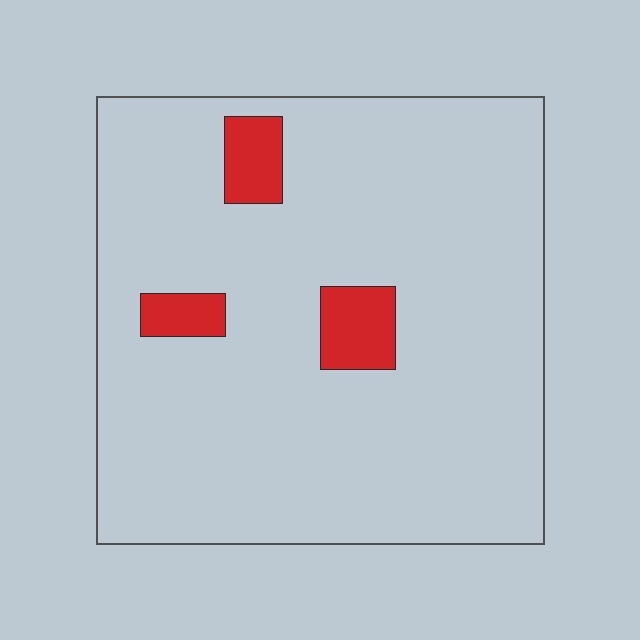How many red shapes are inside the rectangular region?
3.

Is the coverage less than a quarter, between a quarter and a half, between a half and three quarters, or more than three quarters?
Less than a quarter.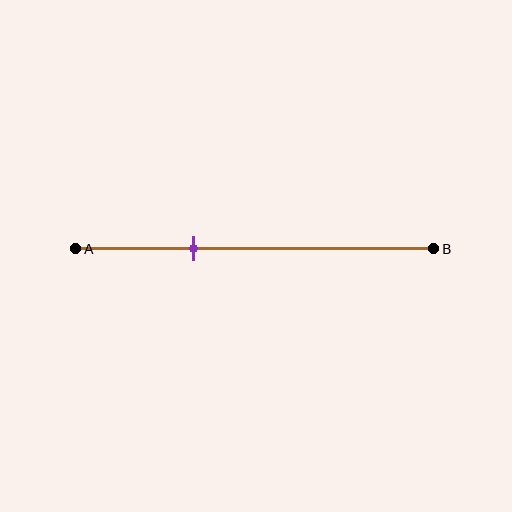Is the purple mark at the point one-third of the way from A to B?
Yes, the mark is approximately at the one-third point.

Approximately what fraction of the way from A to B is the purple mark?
The purple mark is approximately 35% of the way from A to B.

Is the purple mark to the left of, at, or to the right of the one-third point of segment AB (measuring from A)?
The purple mark is approximately at the one-third point of segment AB.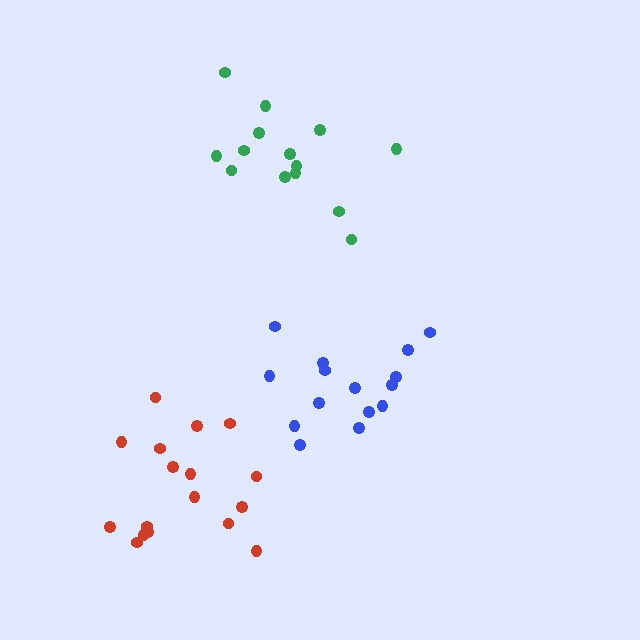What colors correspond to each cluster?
The clusters are colored: green, blue, red.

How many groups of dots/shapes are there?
There are 3 groups.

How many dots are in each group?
Group 1: 14 dots, Group 2: 15 dots, Group 3: 17 dots (46 total).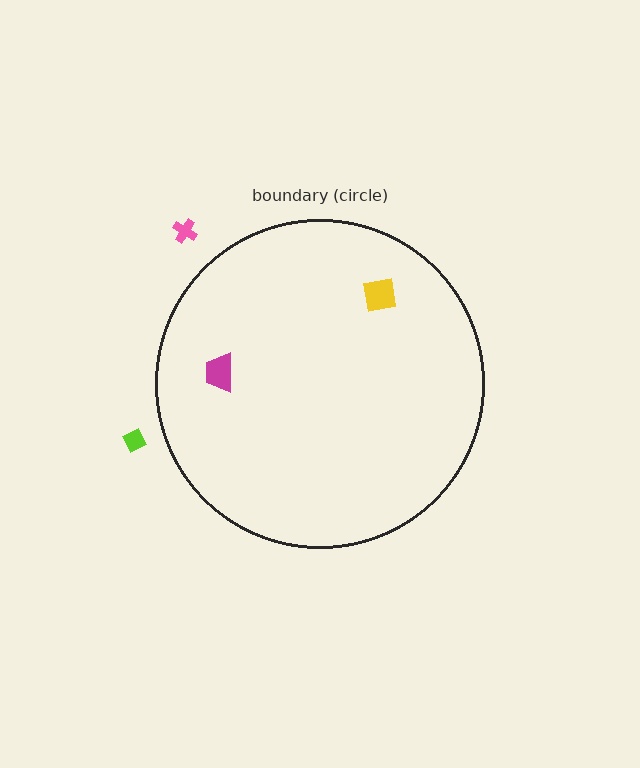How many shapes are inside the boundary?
2 inside, 2 outside.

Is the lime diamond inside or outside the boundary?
Outside.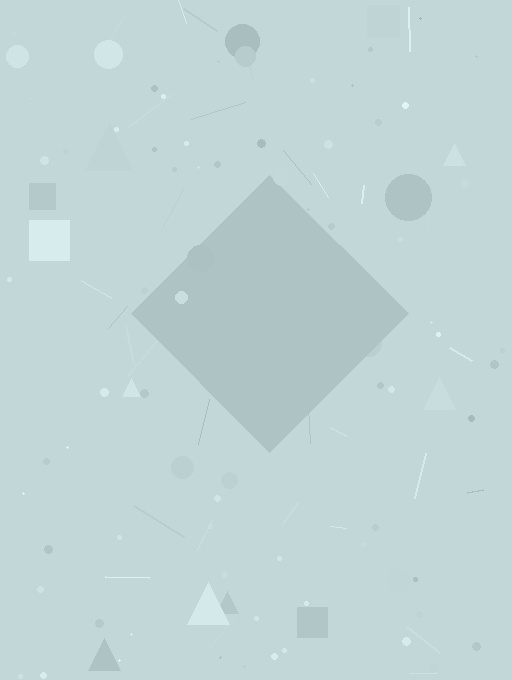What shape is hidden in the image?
A diamond is hidden in the image.